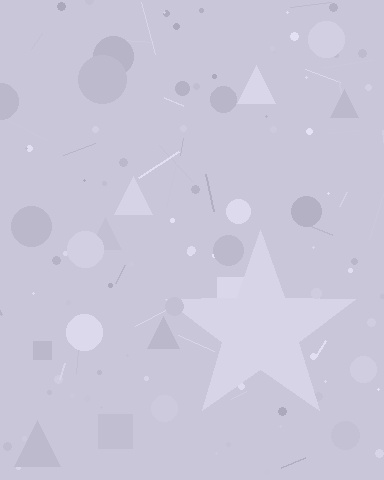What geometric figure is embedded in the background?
A star is embedded in the background.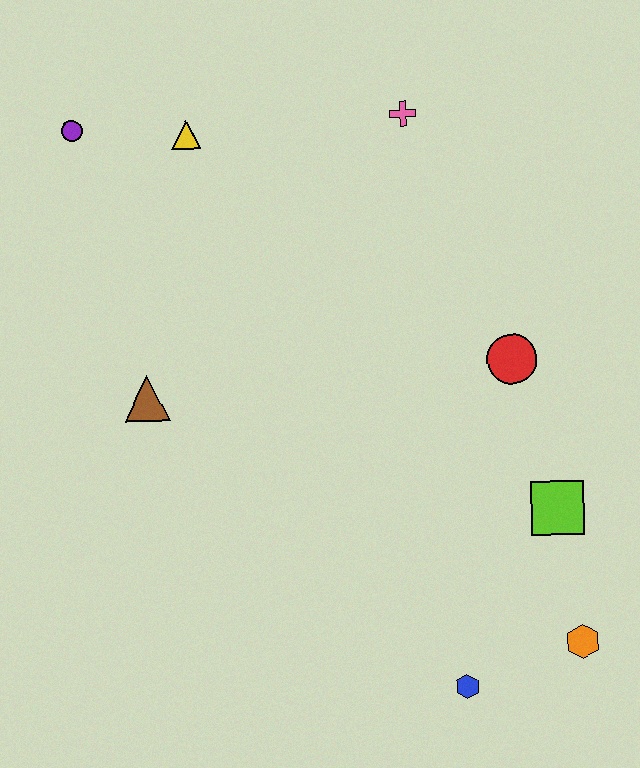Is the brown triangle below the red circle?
Yes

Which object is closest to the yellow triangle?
The purple circle is closest to the yellow triangle.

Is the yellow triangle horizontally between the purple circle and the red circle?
Yes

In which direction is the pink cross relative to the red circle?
The pink cross is above the red circle.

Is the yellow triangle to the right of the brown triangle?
Yes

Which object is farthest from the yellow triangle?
The orange hexagon is farthest from the yellow triangle.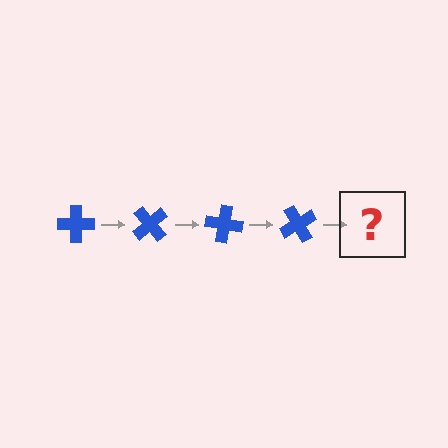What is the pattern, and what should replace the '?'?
The pattern is that the cross rotates 50 degrees each step. The '?' should be a blue cross rotated 200 degrees.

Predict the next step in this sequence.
The next step is a blue cross rotated 200 degrees.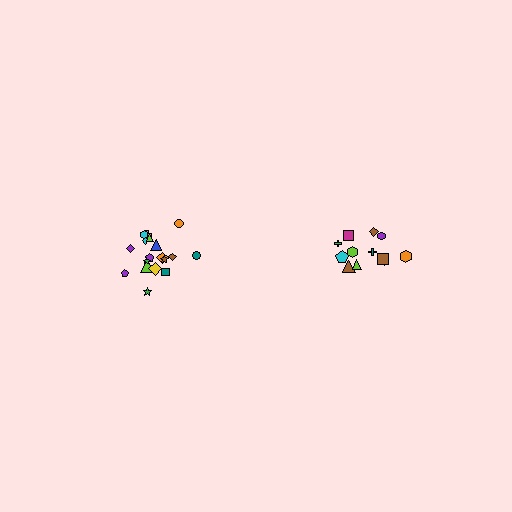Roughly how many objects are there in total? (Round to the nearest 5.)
Roughly 30 objects in total.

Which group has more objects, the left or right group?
The left group.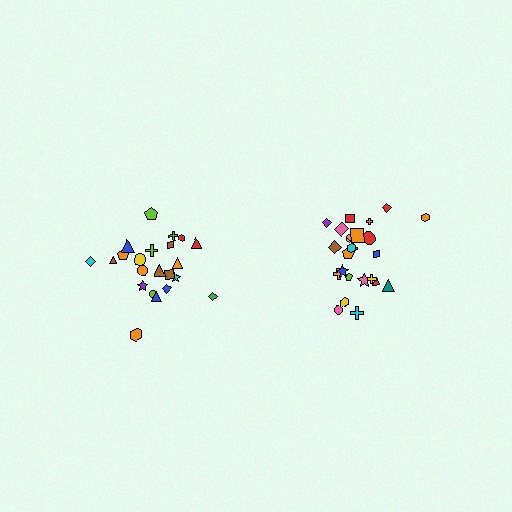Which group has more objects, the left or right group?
The right group.